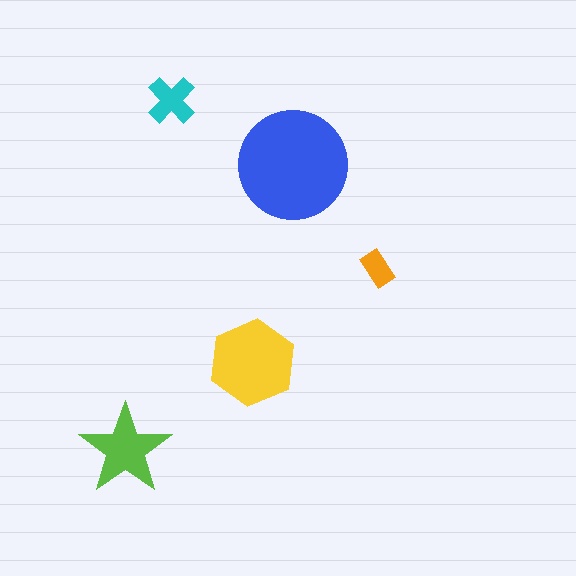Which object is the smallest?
The orange rectangle.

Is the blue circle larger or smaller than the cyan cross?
Larger.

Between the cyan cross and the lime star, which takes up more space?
The lime star.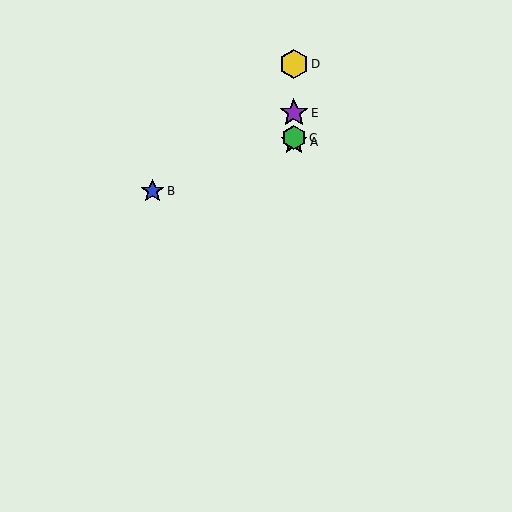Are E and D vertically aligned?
Yes, both are at x≈294.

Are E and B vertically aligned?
No, E is at x≈294 and B is at x≈152.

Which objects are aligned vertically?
Objects A, C, D, E are aligned vertically.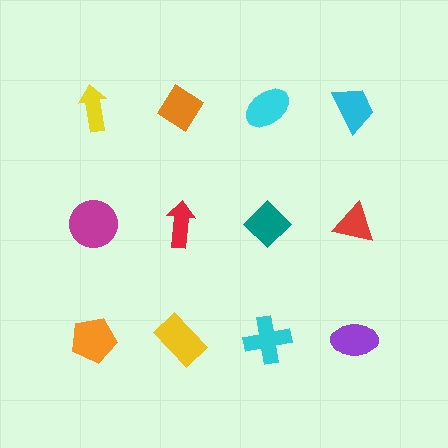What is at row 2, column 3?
A teal diamond.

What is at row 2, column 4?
A red triangle.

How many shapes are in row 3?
4 shapes.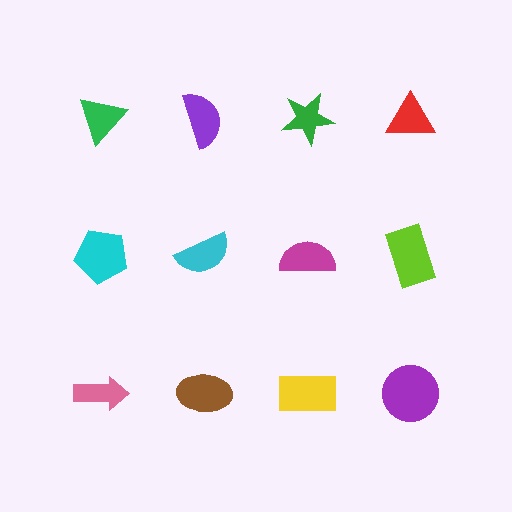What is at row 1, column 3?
A green star.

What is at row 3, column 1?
A pink arrow.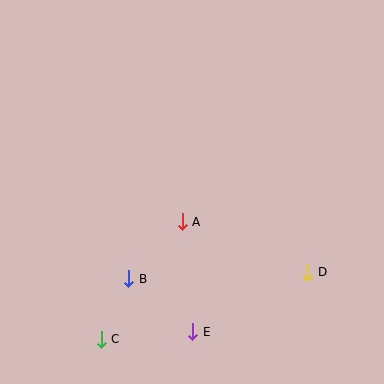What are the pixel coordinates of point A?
Point A is at (182, 222).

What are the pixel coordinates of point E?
Point E is at (193, 332).